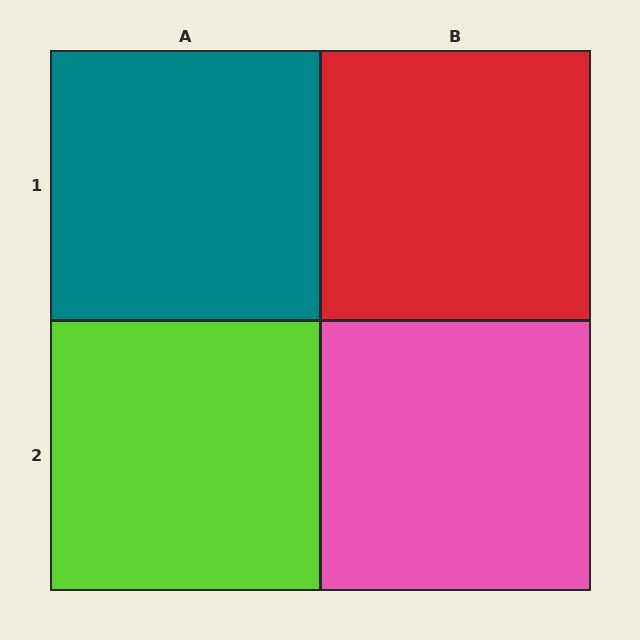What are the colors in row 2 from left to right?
Lime, pink.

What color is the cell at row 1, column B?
Red.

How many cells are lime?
1 cell is lime.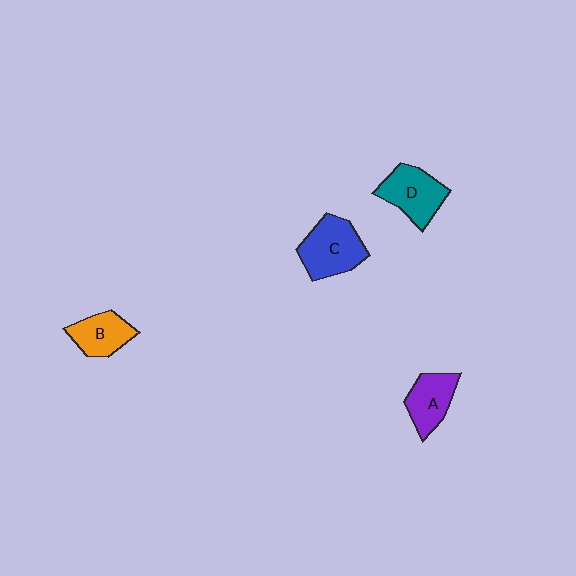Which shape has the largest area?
Shape C (blue).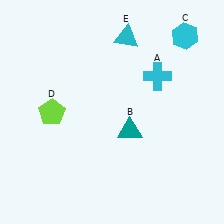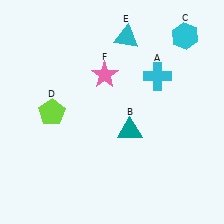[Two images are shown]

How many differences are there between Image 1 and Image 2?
There is 1 difference between the two images.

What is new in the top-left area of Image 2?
A pink star (F) was added in the top-left area of Image 2.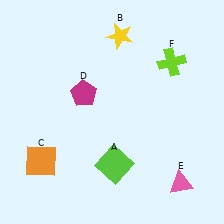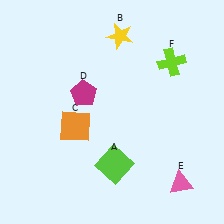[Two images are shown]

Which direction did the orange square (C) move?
The orange square (C) moved up.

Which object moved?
The orange square (C) moved up.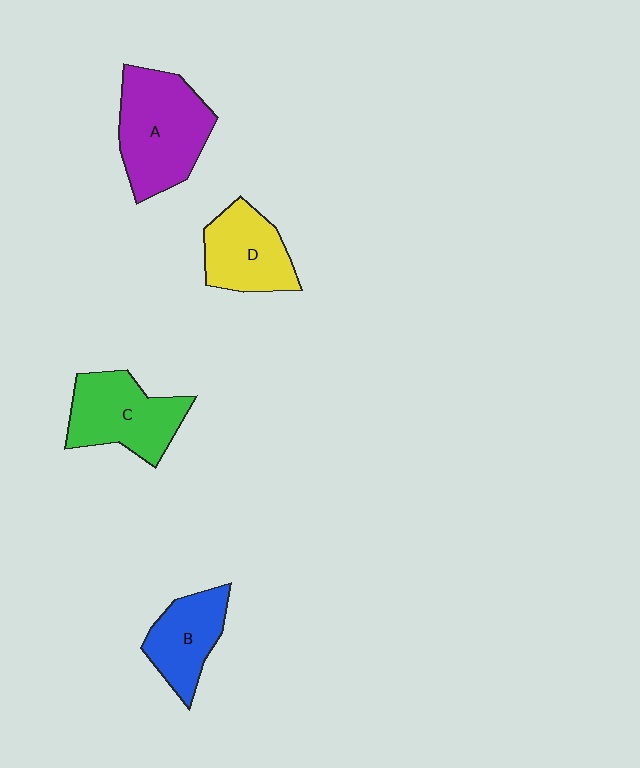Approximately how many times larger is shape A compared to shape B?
Approximately 1.6 times.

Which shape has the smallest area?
Shape B (blue).